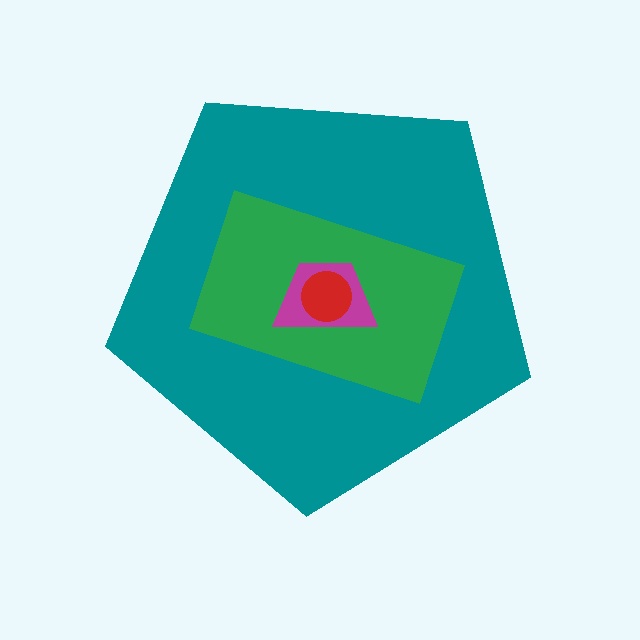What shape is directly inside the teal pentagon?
The green rectangle.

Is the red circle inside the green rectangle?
Yes.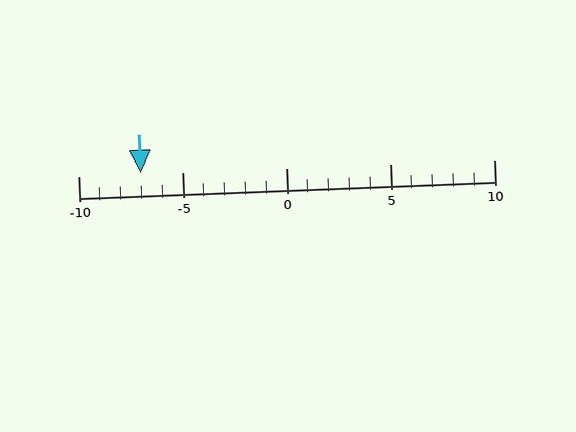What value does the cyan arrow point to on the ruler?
The cyan arrow points to approximately -7.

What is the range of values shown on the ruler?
The ruler shows values from -10 to 10.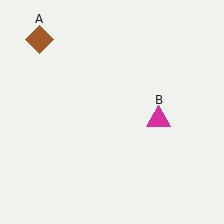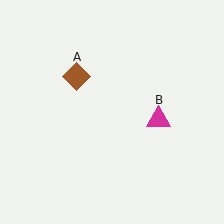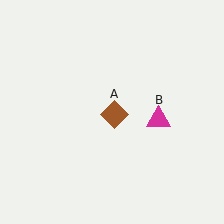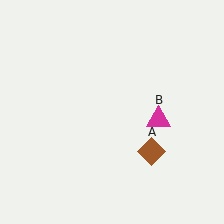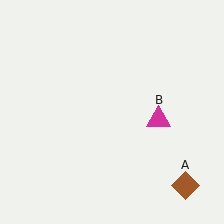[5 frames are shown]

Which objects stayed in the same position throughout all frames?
Magenta triangle (object B) remained stationary.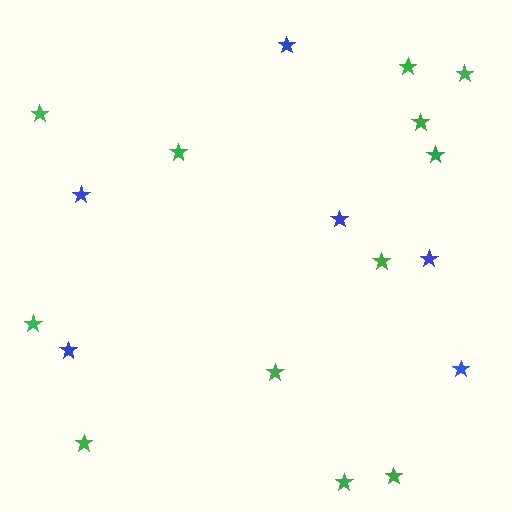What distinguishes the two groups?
There are 2 groups: one group of blue stars (6) and one group of green stars (12).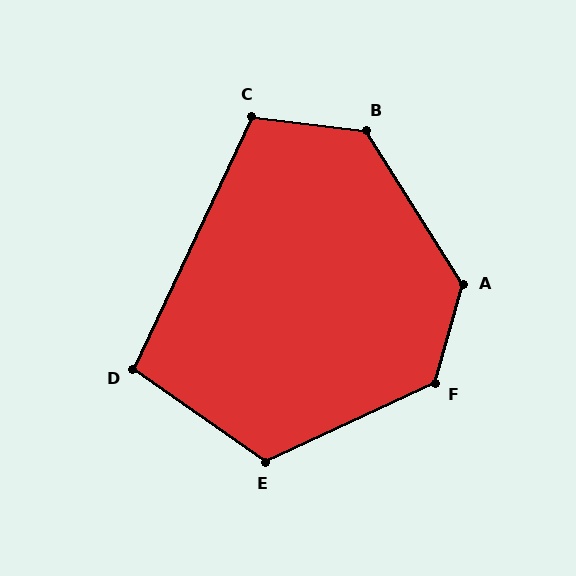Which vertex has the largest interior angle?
A, at approximately 132 degrees.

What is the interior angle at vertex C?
Approximately 108 degrees (obtuse).